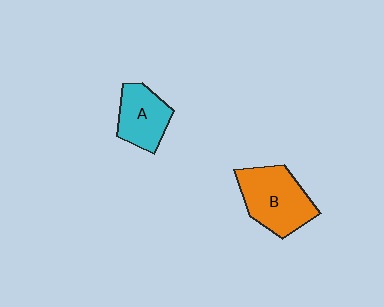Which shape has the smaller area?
Shape A (cyan).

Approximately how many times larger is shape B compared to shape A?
Approximately 1.4 times.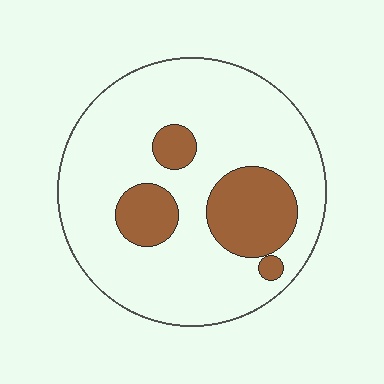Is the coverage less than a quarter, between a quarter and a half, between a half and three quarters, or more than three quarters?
Less than a quarter.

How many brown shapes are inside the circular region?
4.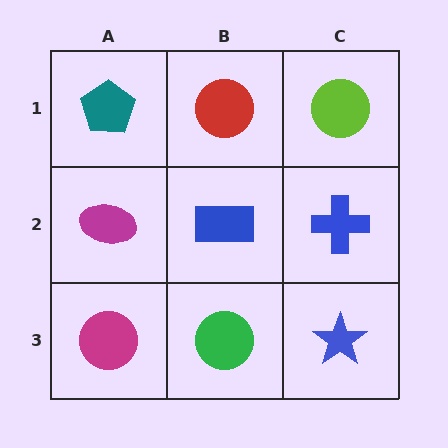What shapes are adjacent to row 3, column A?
A magenta ellipse (row 2, column A), a green circle (row 3, column B).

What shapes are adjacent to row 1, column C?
A blue cross (row 2, column C), a red circle (row 1, column B).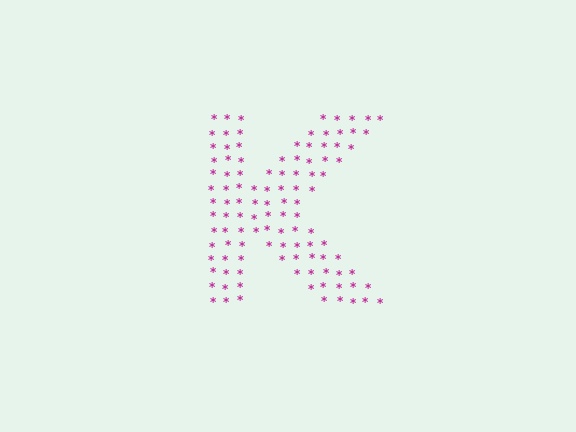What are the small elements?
The small elements are asterisks.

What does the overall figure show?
The overall figure shows the letter K.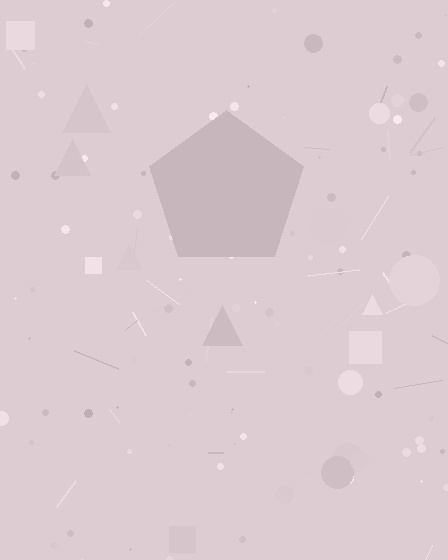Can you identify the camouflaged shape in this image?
The camouflaged shape is a pentagon.